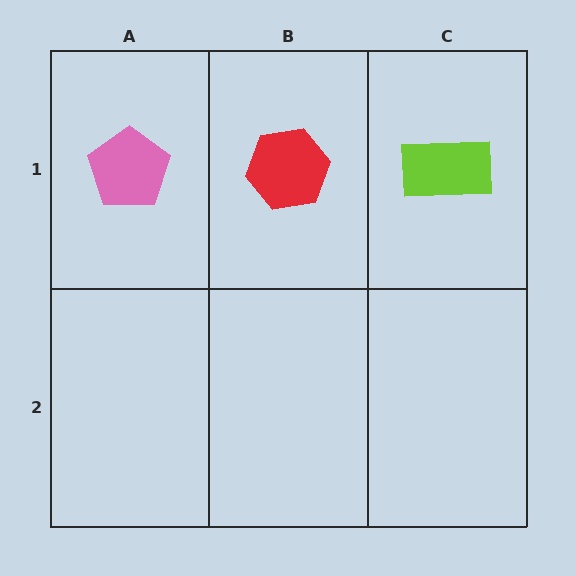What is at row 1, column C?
A lime rectangle.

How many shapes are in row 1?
3 shapes.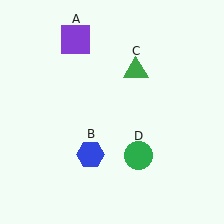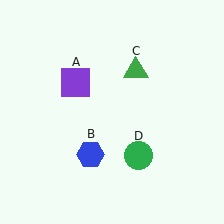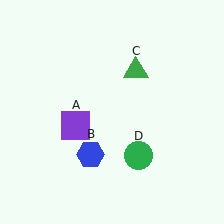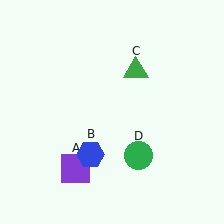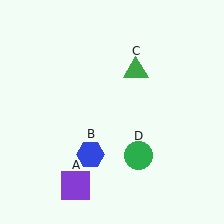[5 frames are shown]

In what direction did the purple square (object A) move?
The purple square (object A) moved down.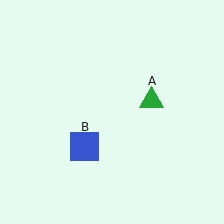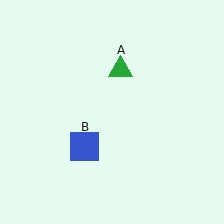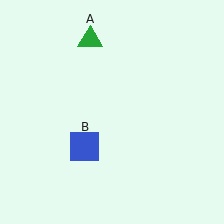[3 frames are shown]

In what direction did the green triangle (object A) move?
The green triangle (object A) moved up and to the left.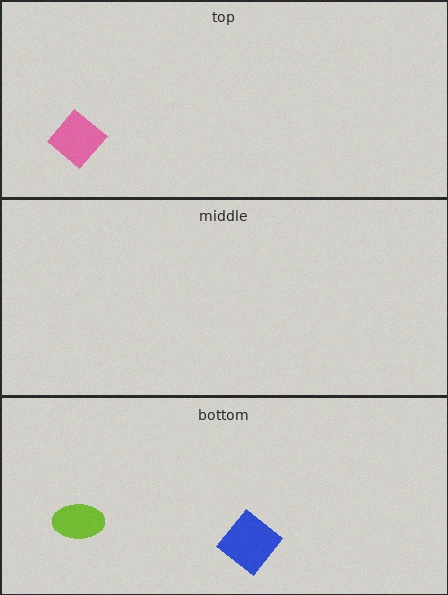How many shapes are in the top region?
1.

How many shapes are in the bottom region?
2.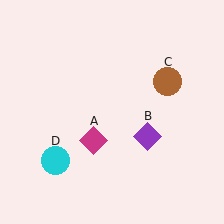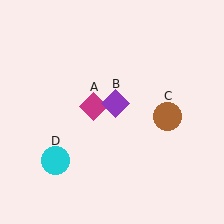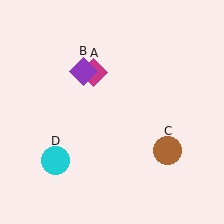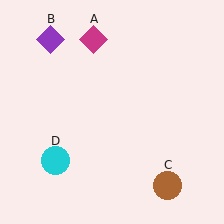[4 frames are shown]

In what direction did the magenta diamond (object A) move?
The magenta diamond (object A) moved up.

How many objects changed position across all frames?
3 objects changed position: magenta diamond (object A), purple diamond (object B), brown circle (object C).